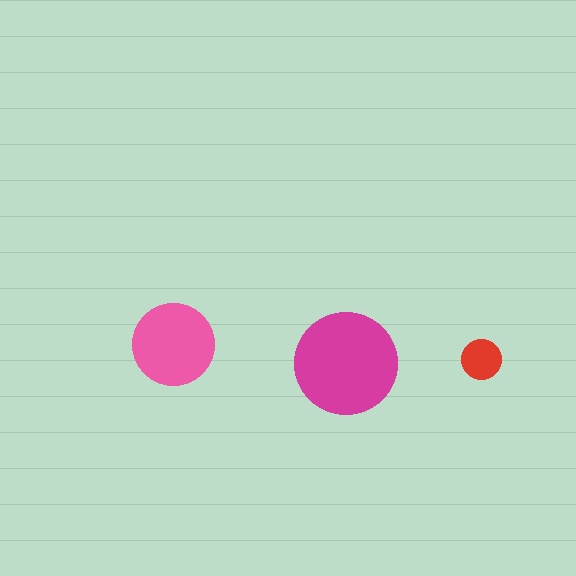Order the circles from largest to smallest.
the magenta one, the pink one, the red one.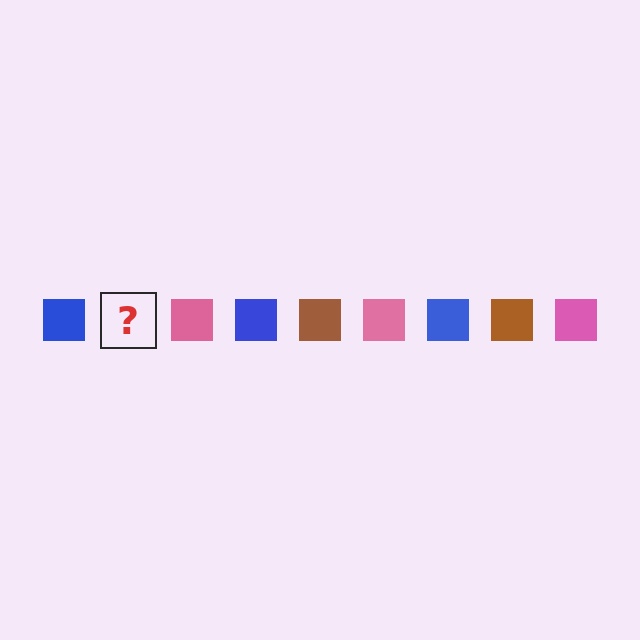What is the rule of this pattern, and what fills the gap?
The rule is that the pattern cycles through blue, brown, pink squares. The gap should be filled with a brown square.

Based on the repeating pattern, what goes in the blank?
The blank should be a brown square.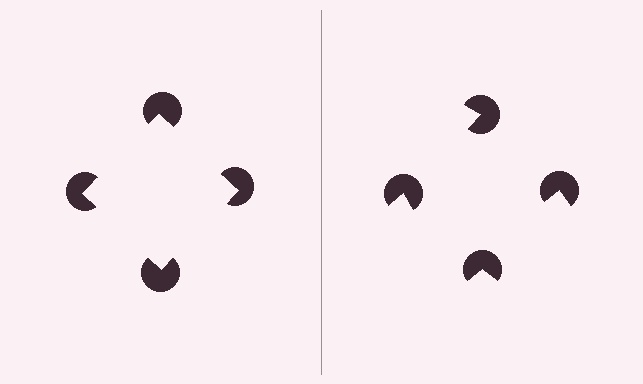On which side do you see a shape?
An illusory square appears on the left side. On the right side the wedge cuts are rotated, so no coherent shape forms.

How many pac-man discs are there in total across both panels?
8 — 4 on each side.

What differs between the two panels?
The pac-man discs are positioned identically on both sides; only the wedge orientations differ. On the left they align to a square; on the right they are misaligned.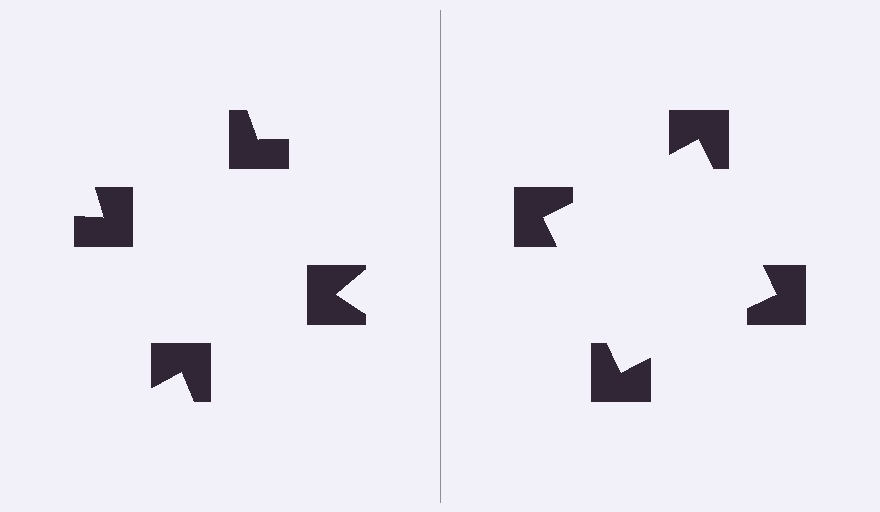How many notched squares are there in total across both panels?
8 — 4 on each side.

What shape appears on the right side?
An illusory square.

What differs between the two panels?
The notched squares are positioned identically on both sides; only the wedge orientations differ. On the right they align to a square; on the left they are misaligned.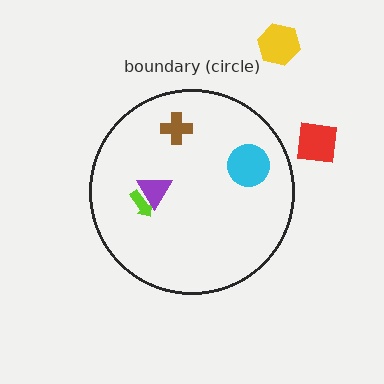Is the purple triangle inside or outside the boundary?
Inside.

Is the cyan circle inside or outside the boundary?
Inside.